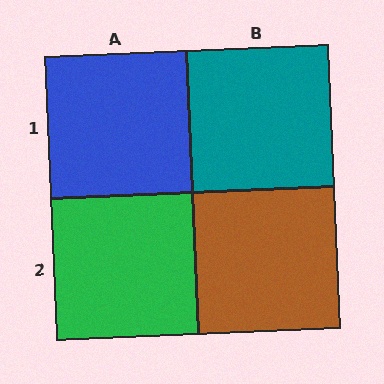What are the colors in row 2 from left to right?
Green, brown.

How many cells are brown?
1 cell is brown.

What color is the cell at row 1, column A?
Blue.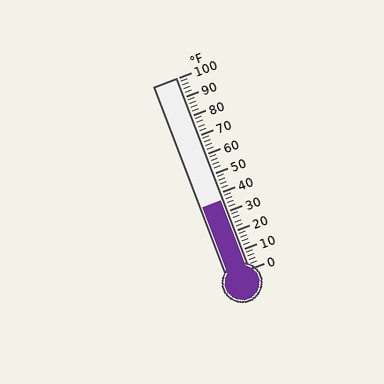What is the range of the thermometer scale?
The thermometer scale ranges from 0°F to 100°F.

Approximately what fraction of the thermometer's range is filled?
The thermometer is filled to approximately 35% of its range.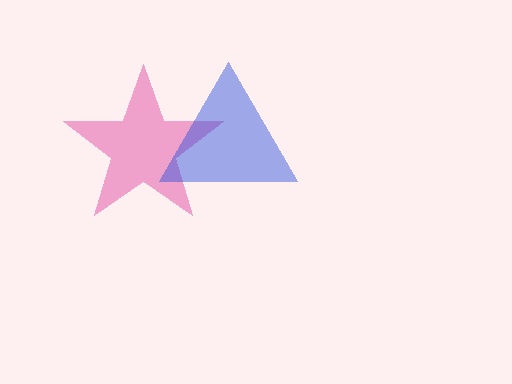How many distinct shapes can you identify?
There are 2 distinct shapes: a pink star, a blue triangle.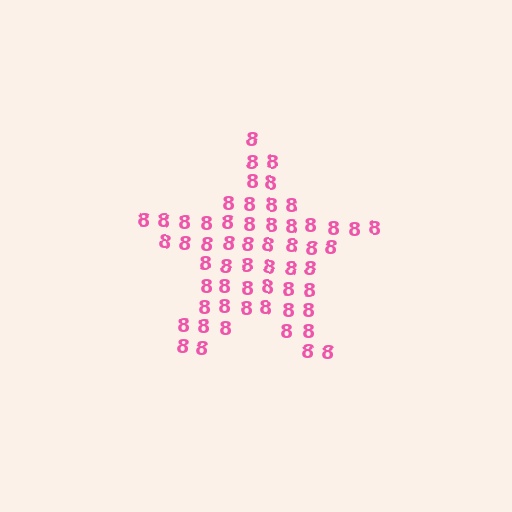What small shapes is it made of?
It is made of small digit 8's.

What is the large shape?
The large shape is a star.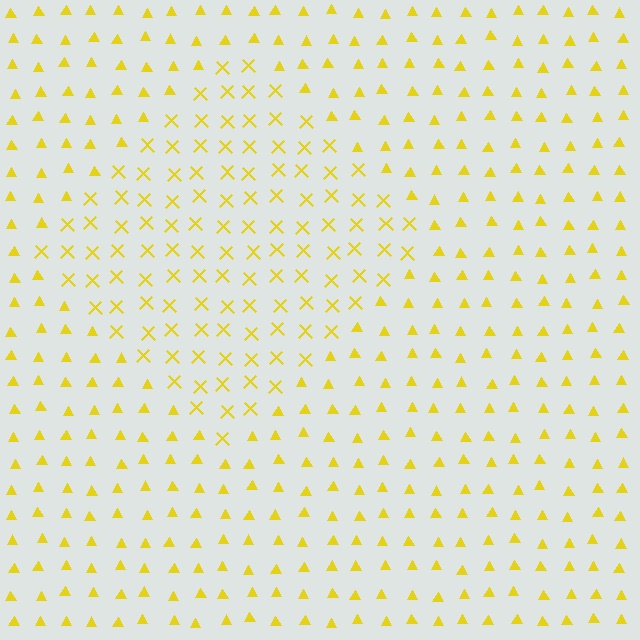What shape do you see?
I see a diamond.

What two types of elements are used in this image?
The image uses X marks inside the diamond region and triangles outside it.